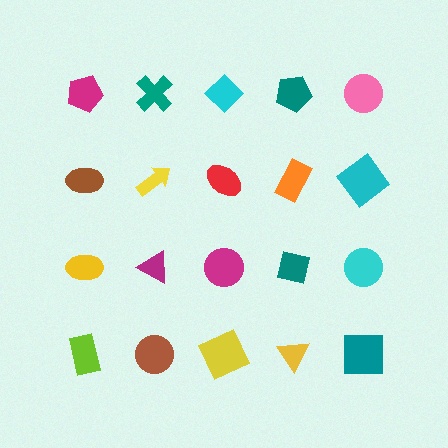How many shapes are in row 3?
5 shapes.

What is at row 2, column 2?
A yellow arrow.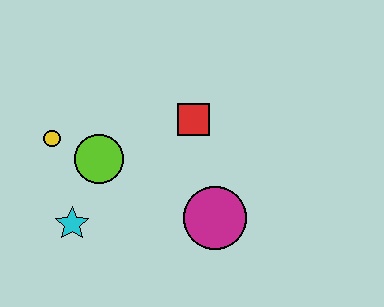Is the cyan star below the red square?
Yes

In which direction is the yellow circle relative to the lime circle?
The yellow circle is to the left of the lime circle.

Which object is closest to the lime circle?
The yellow circle is closest to the lime circle.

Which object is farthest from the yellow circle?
The magenta circle is farthest from the yellow circle.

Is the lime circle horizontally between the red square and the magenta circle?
No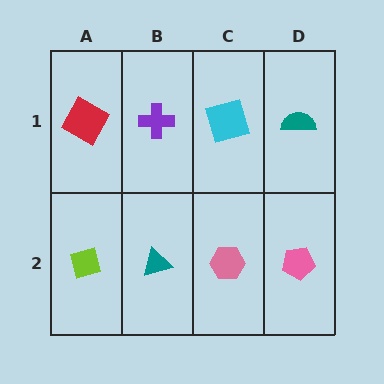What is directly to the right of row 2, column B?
A pink hexagon.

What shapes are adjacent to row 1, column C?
A pink hexagon (row 2, column C), a purple cross (row 1, column B), a teal semicircle (row 1, column D).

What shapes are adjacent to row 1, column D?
A pink pentagon (row 2, column D), a cyan square (row 1, column C).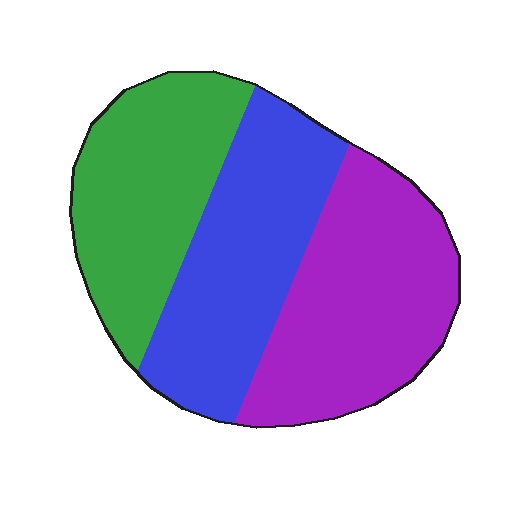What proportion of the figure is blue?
Blue covers roughly 35% of the figure.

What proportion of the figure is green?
Green covers 30% of the figure.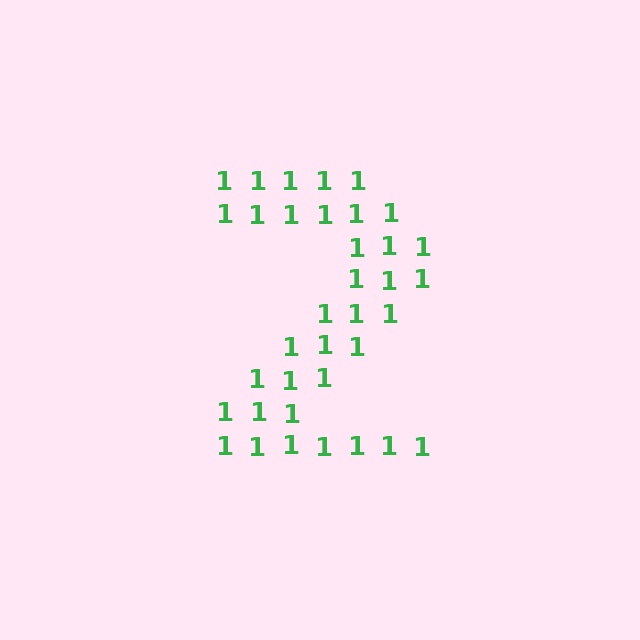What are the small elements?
The small elements are digit 1's.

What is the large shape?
The large shape is the digit 2.